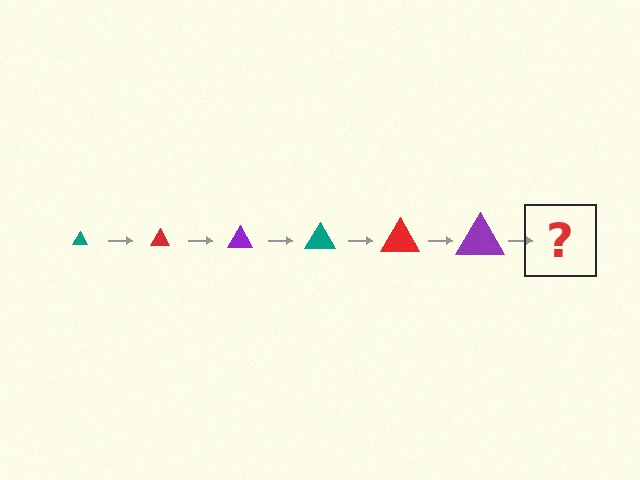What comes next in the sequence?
The next element should be a teal triangle, larger than the previous one.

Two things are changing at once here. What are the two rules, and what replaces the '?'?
The two rules are that the triangle grows larger each step and the color cycles through teal, red, and purple. The '?' should be a teal triangle, larger than the previous one.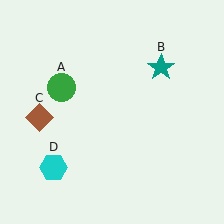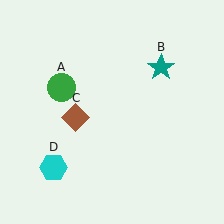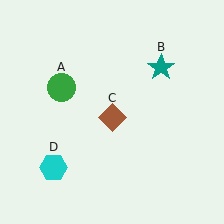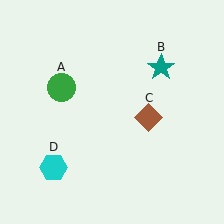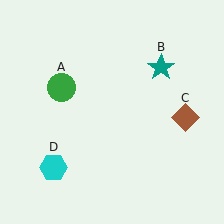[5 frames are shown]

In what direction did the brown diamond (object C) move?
The brown diamond (object C) moved right.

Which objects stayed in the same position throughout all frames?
Green circle (object A) and teal star (object B) and cyan hexagon (object D) remained stationary.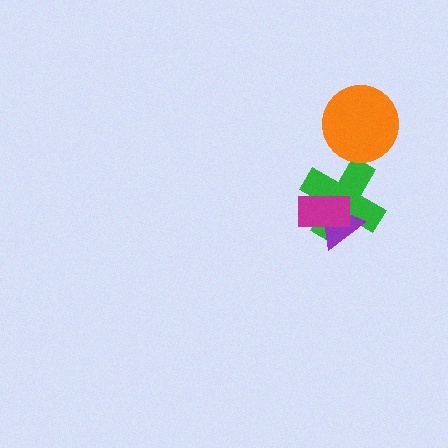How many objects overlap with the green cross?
2 objects overlap with the green cross.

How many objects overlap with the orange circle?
0 objects overlap with the orange circle.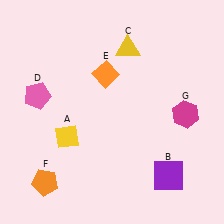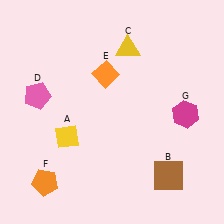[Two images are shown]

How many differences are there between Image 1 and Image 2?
There is 1 difference between the two images.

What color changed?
The square (B) changed from purple in Image 1 to brown in Image 2.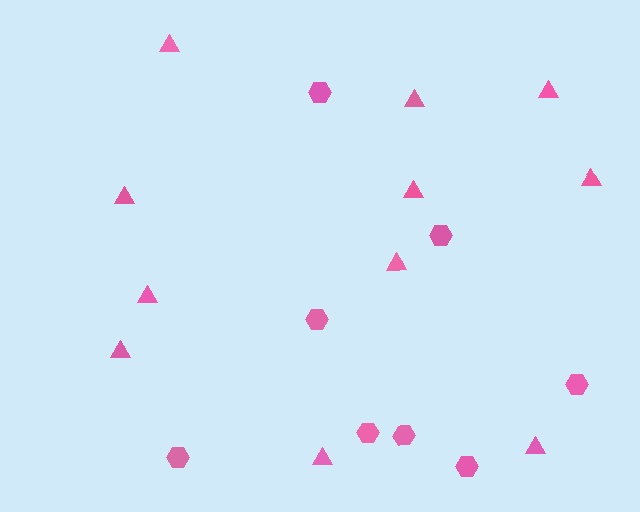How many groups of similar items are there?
There are 2 groups: one group of hexagons (8) and one group of triangles (11).